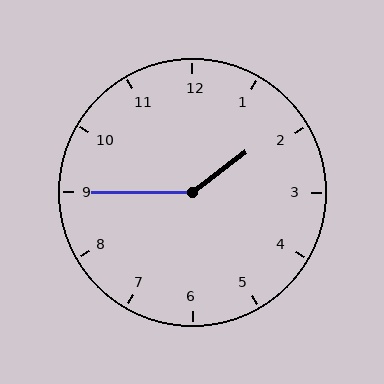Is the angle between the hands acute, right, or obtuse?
It is obtuse.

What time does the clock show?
1:45.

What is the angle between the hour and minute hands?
Approximately 142 degrees.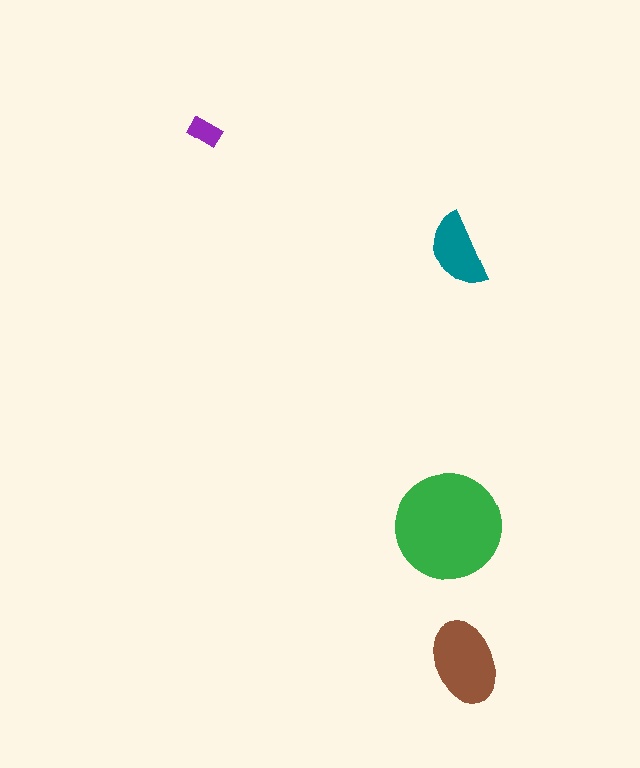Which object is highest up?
The purple rectangle is topmost.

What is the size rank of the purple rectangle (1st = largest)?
4th.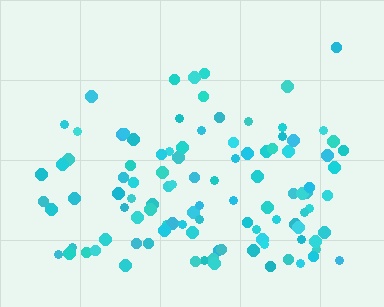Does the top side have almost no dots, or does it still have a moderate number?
Still a moderate number, just noticeably fewer than the bottom.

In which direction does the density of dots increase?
From top to bottom, with the bottom side densest.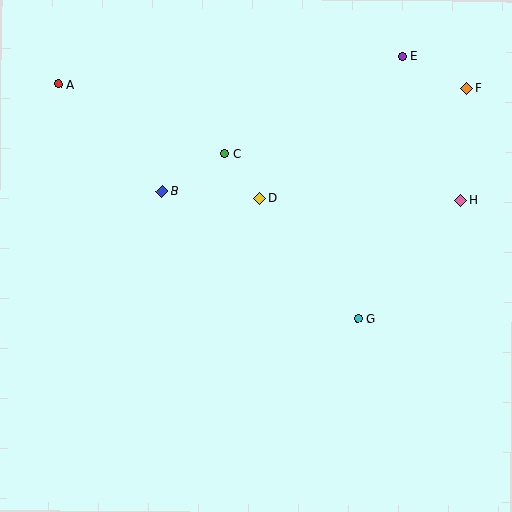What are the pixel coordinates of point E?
Point E is at (402, 56).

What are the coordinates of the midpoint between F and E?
The midpoint between F and E is at (434, 72).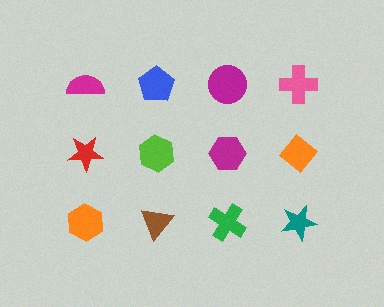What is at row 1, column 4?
A pink cross.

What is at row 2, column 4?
An orange diamond.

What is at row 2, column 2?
A lime hexagon.